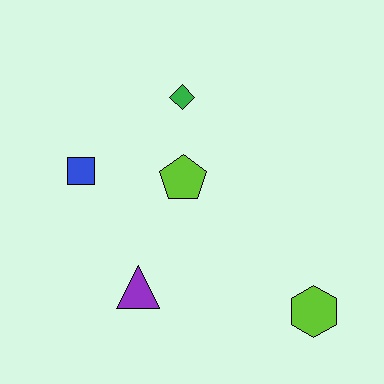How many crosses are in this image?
There are no crosses.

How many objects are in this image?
There are 5 objects.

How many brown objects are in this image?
There are no brown objects.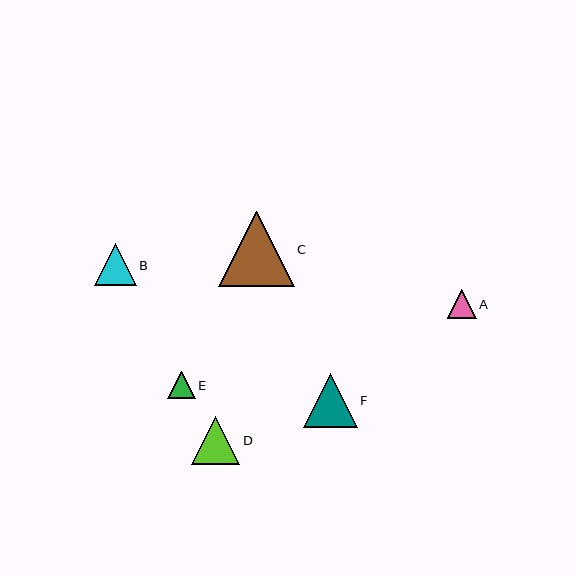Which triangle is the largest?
Triangle C is the largest with a size of approximately 75 pixels.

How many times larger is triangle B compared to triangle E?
Triangle B is approximately 1.5 times the size of triangle E.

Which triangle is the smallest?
Triangle E is the smallest with a size of approximately 27 pixels.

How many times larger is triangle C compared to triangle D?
Triangle C is approximately 1.6 times the size of triangle D.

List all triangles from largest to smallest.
From largest to smallest: C, F, D, B, A, E.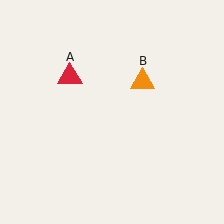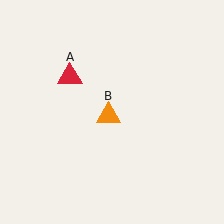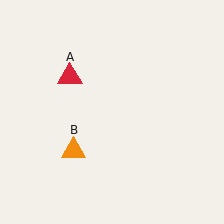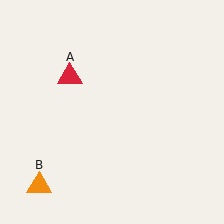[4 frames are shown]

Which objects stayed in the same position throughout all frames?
Red triangle (object A) remained stationary.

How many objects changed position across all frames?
1 object changed position: orange triangle (object B).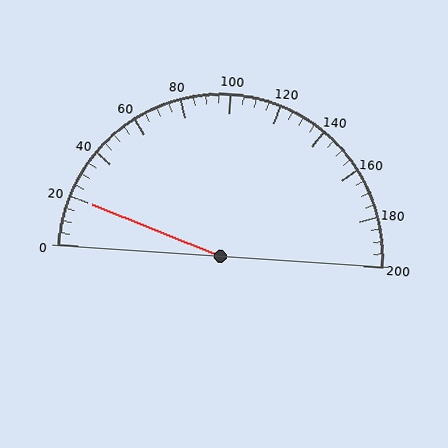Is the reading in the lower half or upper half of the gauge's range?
The reading is in the lower half of the range (0 to 200).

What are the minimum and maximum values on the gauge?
The gauge ranges from 0 to 200.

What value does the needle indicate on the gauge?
The needle indicates approximately 20.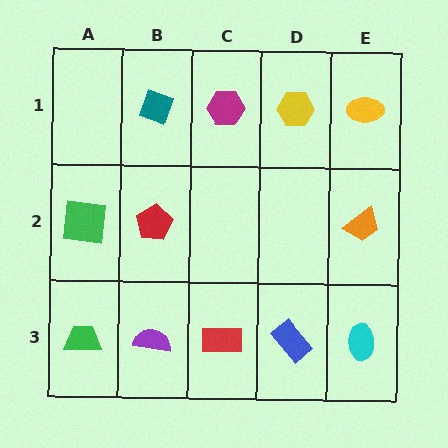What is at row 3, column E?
A cyan ellipse.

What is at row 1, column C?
A magenta hexagon.